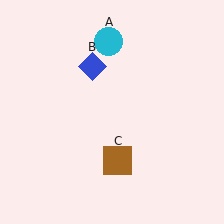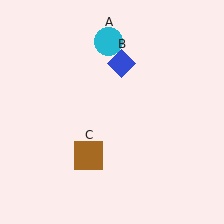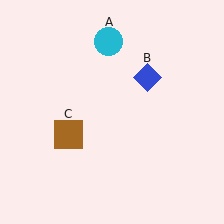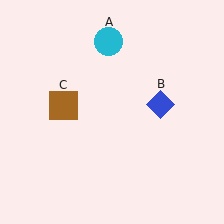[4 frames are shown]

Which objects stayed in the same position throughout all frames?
Cyan circle (object A) remained stationary.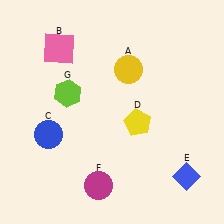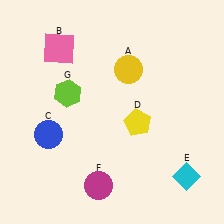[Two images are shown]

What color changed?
The diamond (E) changed from blue in Image 1 to cyan in Image 2.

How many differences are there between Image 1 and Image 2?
There is 1 difference between the two images.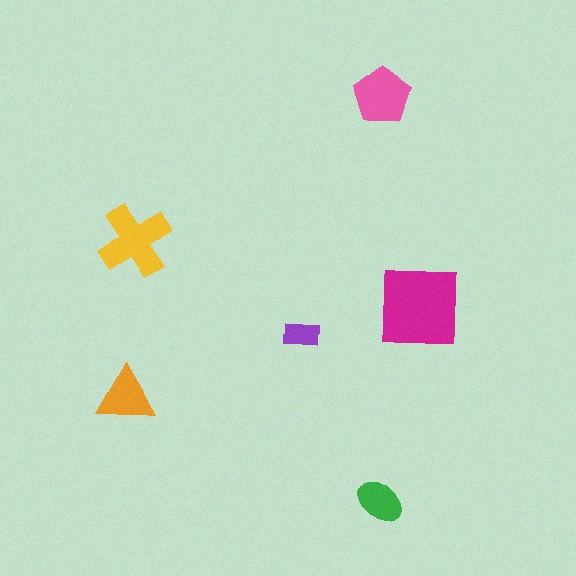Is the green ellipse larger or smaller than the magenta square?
Smaller.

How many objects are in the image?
There are 6 objects in the image.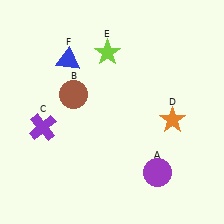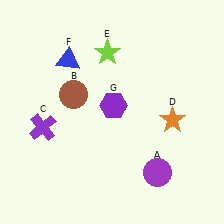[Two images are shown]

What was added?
A purple hexagon (G) was added in Image 2.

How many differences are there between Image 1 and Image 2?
There is 1 difference between the two images.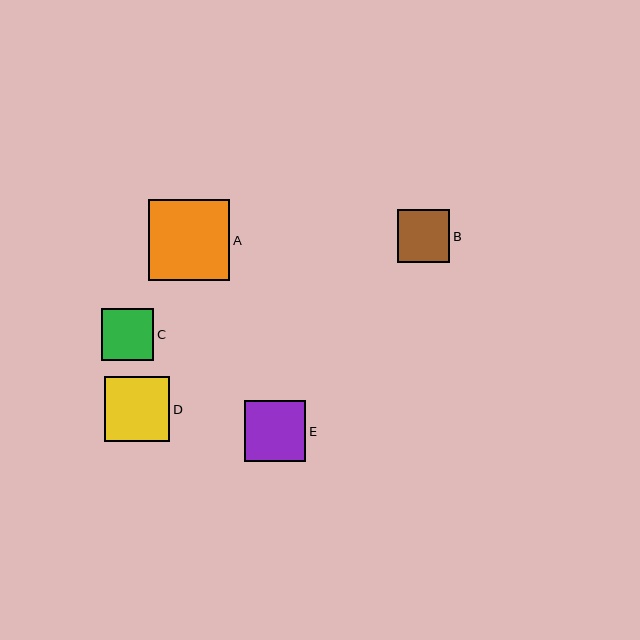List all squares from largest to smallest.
From largest to smallest: A, D, E, B, C.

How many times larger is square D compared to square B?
Square D is approximately 1.3 times the size of square B.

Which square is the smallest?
Square C is the smallest with a size of approximately 52 pixels.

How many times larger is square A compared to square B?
Square A is approximately 1.6 times the size of square B.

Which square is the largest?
Square A is the largest with a size of approximately 81 pixels.